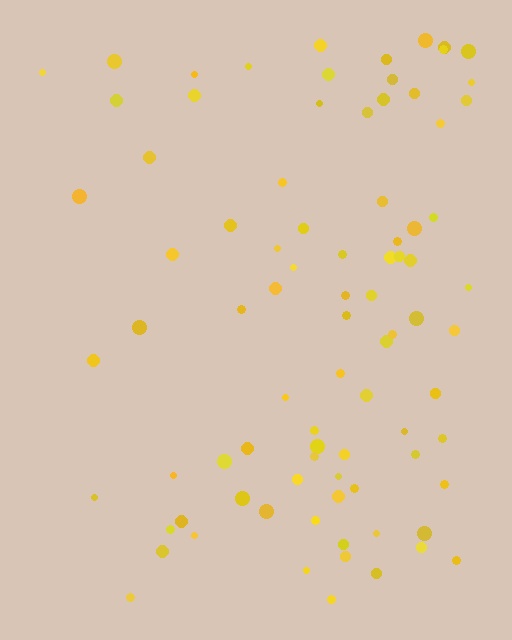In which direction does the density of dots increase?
From left to right, with the right side densest.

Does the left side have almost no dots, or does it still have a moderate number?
Still a moderate number, just noticeably fewer than the right.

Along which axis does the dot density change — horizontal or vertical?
Horizontal.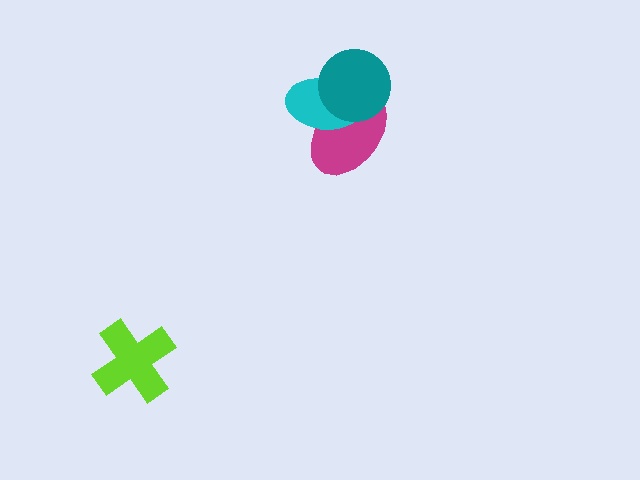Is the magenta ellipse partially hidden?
Yes, it is partially covered by another shape.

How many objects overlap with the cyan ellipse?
2 objects overlap with the cyan ellipse.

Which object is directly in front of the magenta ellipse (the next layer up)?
The cyan ellipse is directly in front of the magenta ellipse.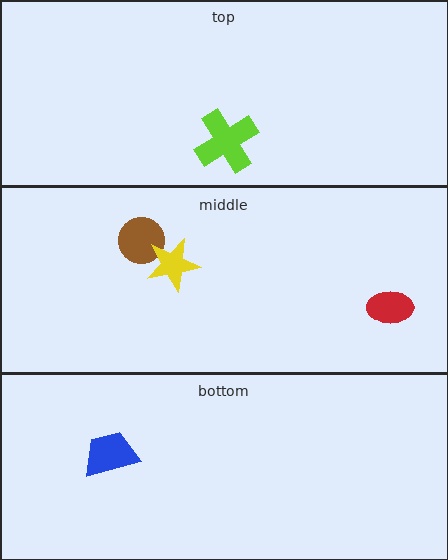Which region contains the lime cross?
The top region.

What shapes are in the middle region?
The red ellipse, the brown circle, the yellow star.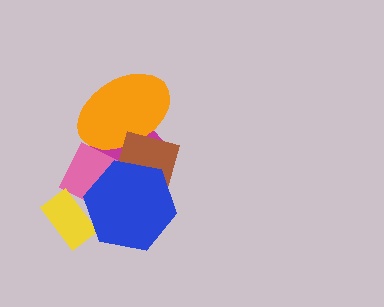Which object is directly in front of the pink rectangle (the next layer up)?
The orange ellipse is directly in front of the pink rectangle.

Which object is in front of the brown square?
The blue hexagon is in front of the brown square.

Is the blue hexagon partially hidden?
No, no other shape covers it.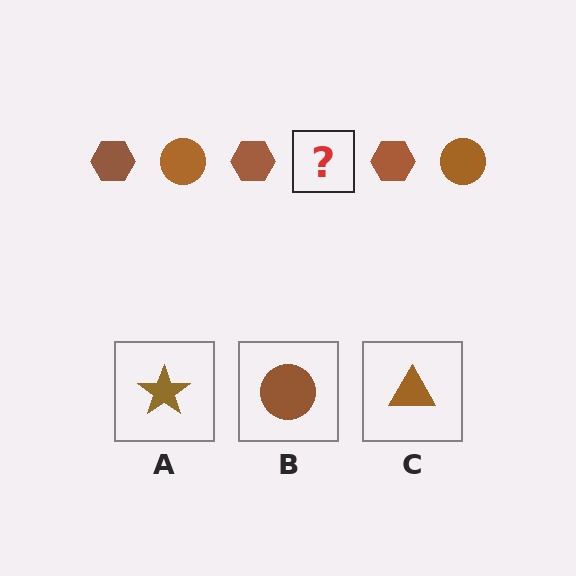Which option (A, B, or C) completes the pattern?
B.